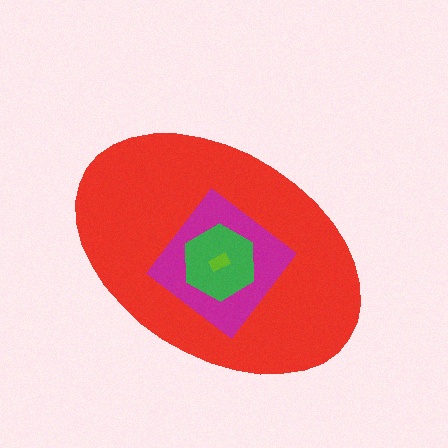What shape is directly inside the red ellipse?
The magenta diamond.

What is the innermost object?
The lime rectangle.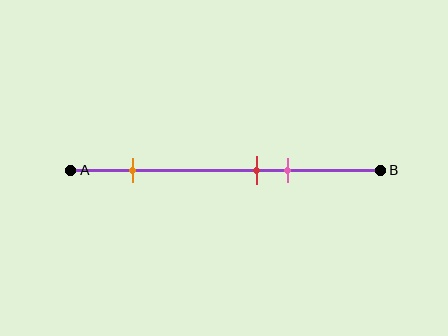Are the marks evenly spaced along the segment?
No, the marks are not evenly spaced.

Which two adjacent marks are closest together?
The red and pink marks are the closest adjacent pair.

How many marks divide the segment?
There are 3 marks dividing the segment.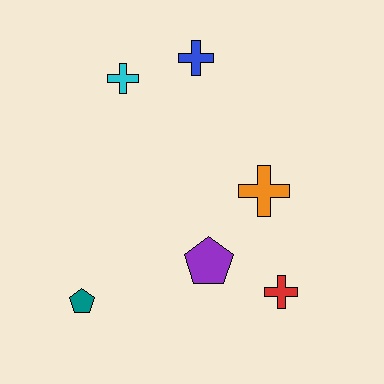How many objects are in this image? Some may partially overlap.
There are 6 objects.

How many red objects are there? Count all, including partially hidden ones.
There is 1 red object.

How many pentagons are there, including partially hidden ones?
There are 2 pentagons.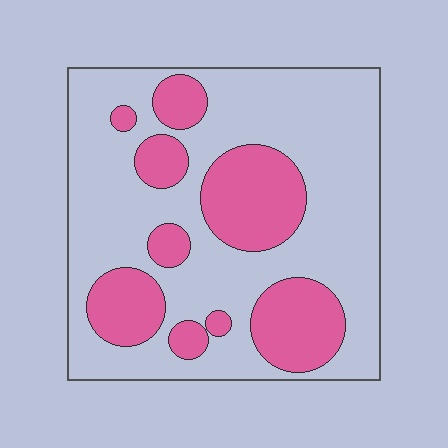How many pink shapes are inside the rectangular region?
9.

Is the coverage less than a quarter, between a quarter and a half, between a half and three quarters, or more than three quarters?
Between a quarter and a half.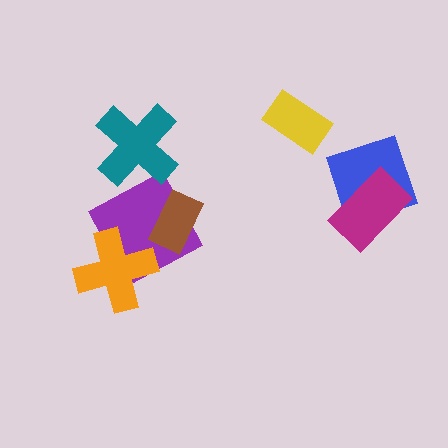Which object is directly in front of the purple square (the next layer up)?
The orange cross is directly in front of the purple square.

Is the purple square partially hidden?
Yes, it is partially covered by another shape.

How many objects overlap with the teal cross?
0 objects overlap with the teal cross.